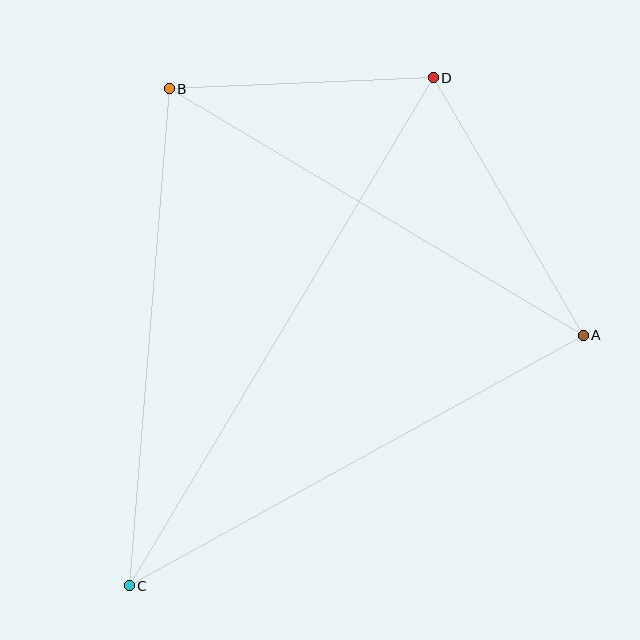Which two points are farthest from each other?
Points C and D are farthest from each other.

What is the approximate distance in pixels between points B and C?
The distance between B and C is approximately 499 pixels.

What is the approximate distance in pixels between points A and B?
The distance between A and B is approximately 482 pixels.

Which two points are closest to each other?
Points B and D are closest to each other.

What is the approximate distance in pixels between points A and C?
The distance between A and C is approximately 519 pixels.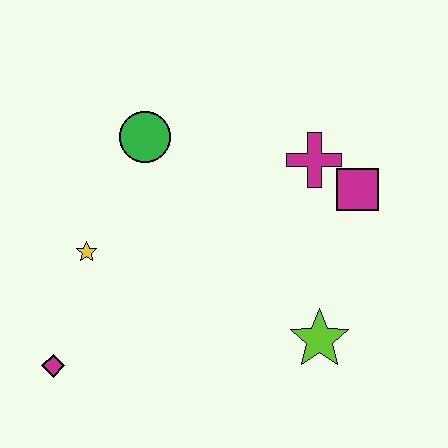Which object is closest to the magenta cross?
The magenta square is closest to the magenta cross.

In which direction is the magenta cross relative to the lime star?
The magenta cross is above the lime star.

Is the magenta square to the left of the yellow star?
No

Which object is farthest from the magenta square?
The magenta diamond is farthest from the magenta square.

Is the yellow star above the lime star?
Yes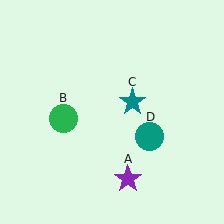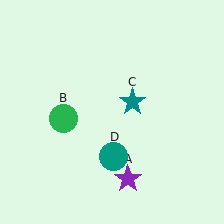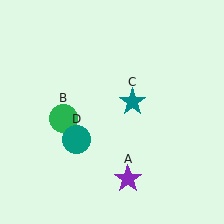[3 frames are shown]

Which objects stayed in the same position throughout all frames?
Purple star (object A) and green circle (object B) and teal star (object C) remained stationary.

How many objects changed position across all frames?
1 object changed position: teal circle (object D).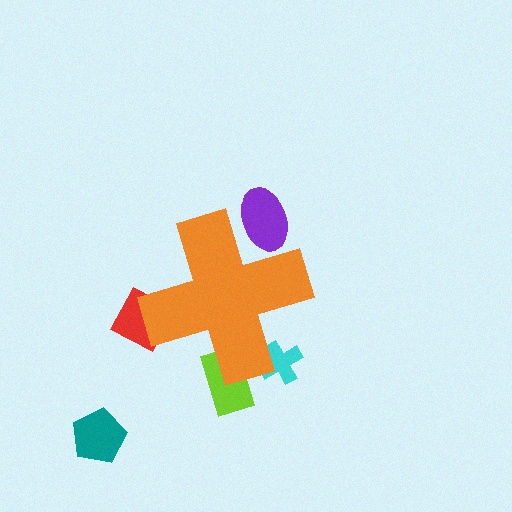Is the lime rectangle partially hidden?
Yes, the lime rectangle is partially hidden behind the orange cross.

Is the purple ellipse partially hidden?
Yes, the purple ellipse is partially hidden behind the orange cross.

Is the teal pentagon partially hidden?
No, the teal pentagon is fully visible.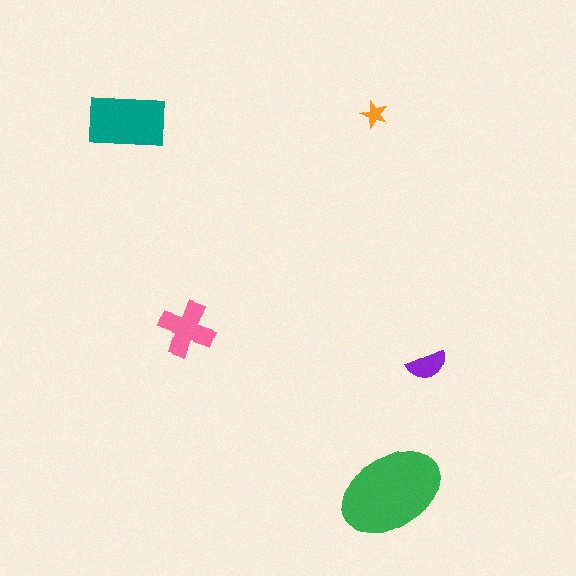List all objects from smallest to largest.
The orange star, the purple semicircle, the pink cross, the teal rectangle, the green ellipse.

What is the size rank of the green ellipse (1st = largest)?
1st.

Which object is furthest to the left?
The teal rectangle is leftmost.